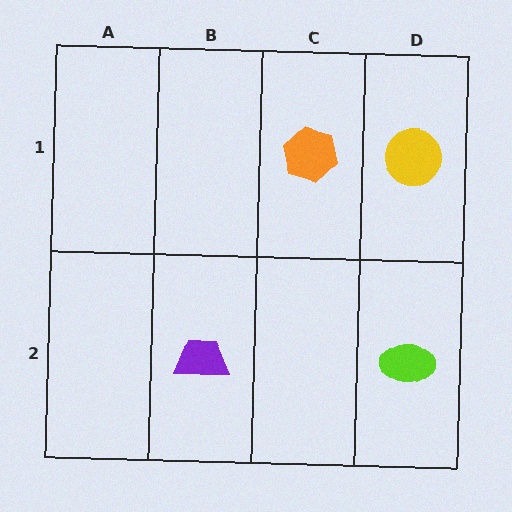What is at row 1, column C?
An orange hexagon.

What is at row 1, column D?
A yellow circle.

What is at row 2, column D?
A lime ellipse.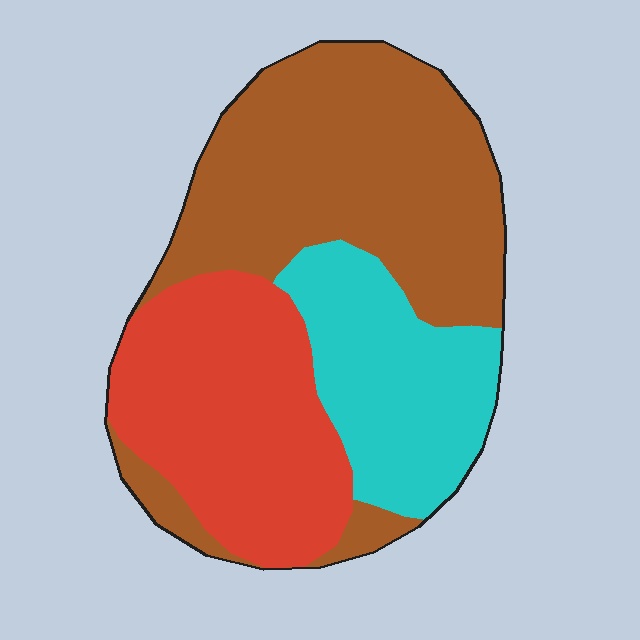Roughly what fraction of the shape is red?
Red covers about 30% of the shape.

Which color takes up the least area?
Cyan, at roughly 25%.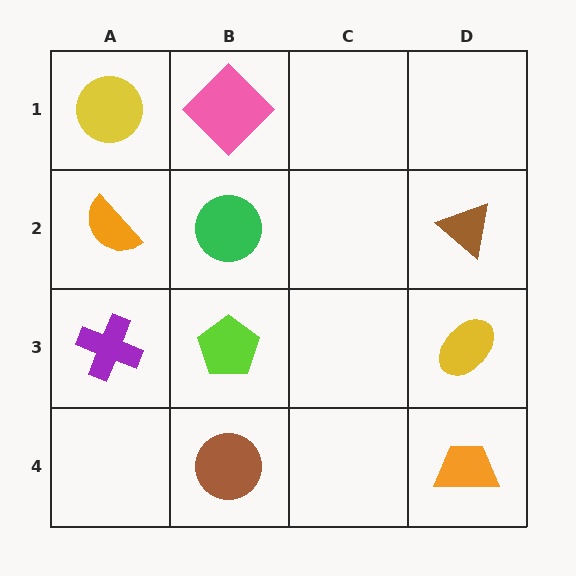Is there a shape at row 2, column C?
No, that cell is empty.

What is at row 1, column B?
A pink diamond.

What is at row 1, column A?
A yellow circle.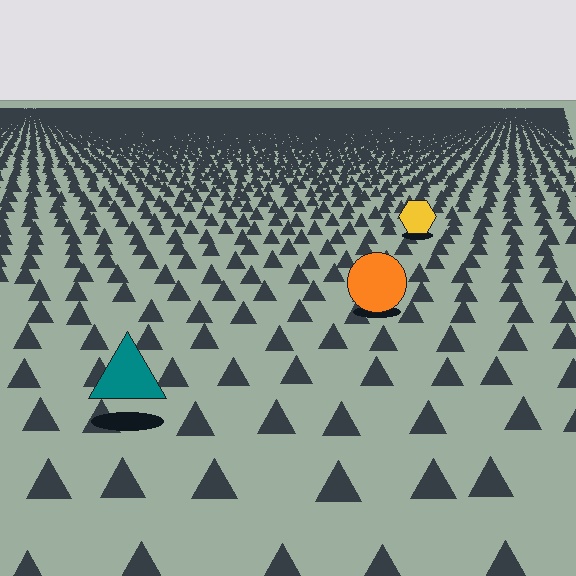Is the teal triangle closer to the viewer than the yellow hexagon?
Yes. The teal triangle is closer — you can tell from the texture gradient: the ground texture is coarser near it.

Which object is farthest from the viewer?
The yellow hexagon is farthest from the viewer. It appears smaller and the ground texture around it is denser.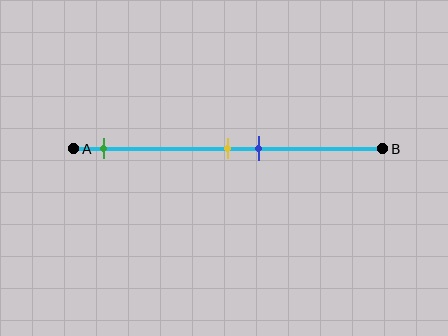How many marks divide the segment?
There are 3 marks dividing the segment.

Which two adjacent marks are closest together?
The yellow and blue marks are the closest adjacent pair.